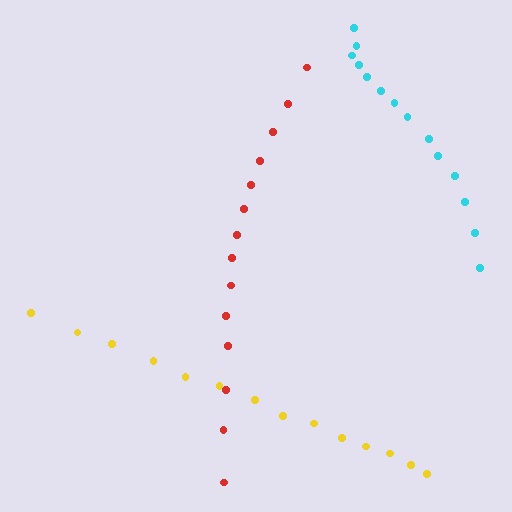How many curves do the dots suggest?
There are 3 distinct paths.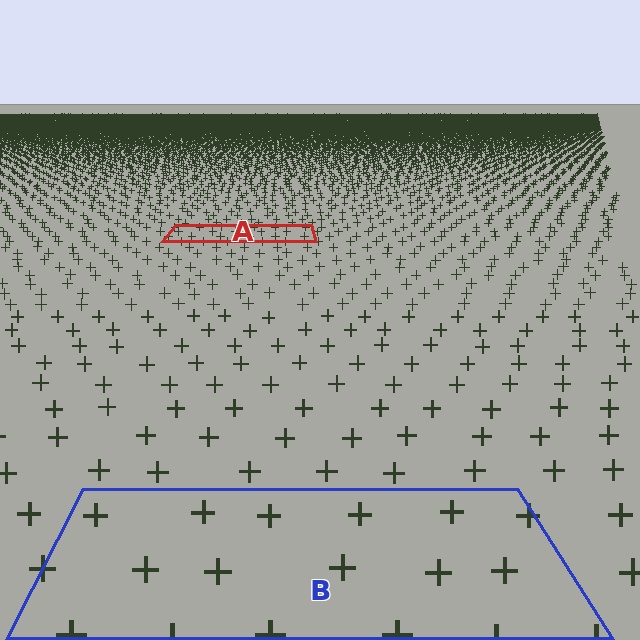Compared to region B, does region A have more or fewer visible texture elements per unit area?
Region A has more texture elements per unit area — they are packed more densely because it is farther away.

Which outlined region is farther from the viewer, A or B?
Region A is farther from the viewer — the texture elements inside it appear smaller and more densely packed.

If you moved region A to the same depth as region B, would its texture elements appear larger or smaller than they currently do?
They would appear larger. At a closer depth, the same texture elements are projected at a bigger on-screen size.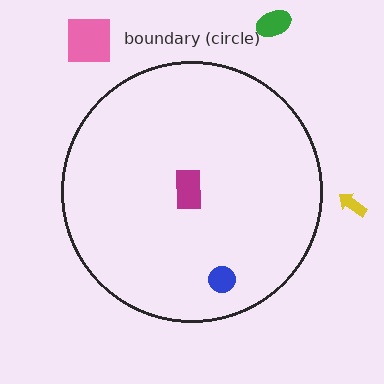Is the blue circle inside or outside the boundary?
Inside.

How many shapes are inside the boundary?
2 inside, 3 outside.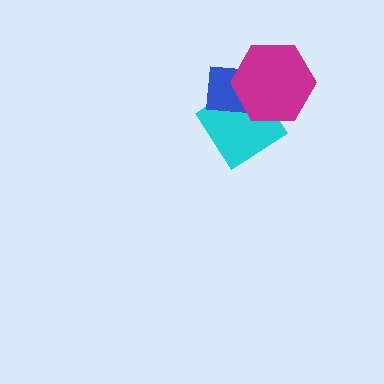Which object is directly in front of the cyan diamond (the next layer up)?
The blue rectangle is directly in front of the cyan diamond.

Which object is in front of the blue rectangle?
The magenta hexagon is in front of the blue rectangle.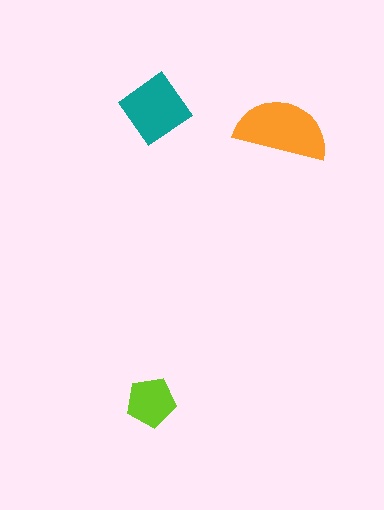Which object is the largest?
The orange semicircle.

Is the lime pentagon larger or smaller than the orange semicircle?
Smaller.